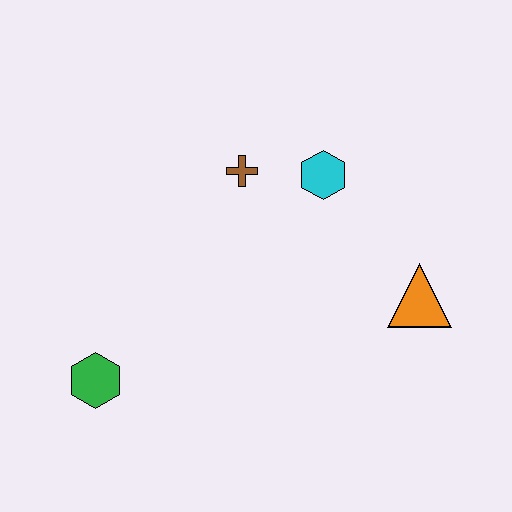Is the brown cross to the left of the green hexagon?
No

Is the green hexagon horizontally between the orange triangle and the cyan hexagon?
No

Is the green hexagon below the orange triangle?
Yes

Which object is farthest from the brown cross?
The green hexagon is farthest from the brown cross.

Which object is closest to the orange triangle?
The cyan hexagon is closest to the orange triangle.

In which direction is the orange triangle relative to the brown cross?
The orange triangle is to the right of the brown cross.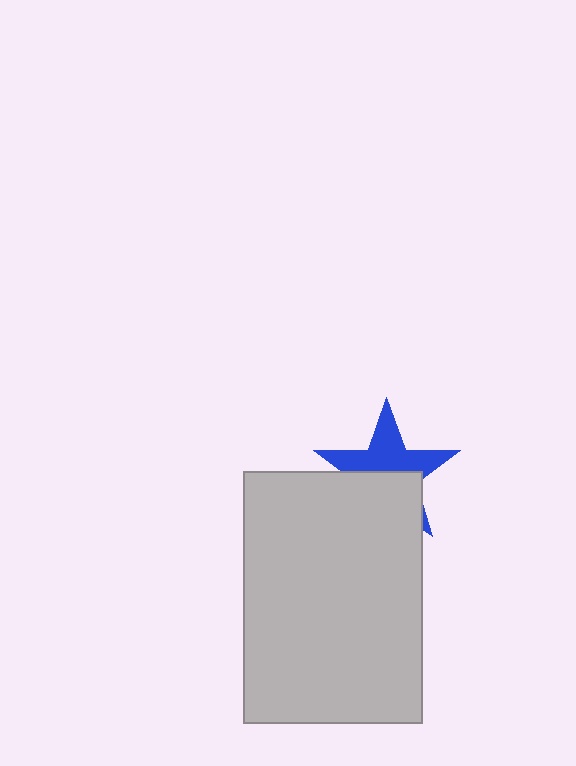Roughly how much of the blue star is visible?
About half of it is visible (roughly 53%).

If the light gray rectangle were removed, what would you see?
You would see the complete blue star.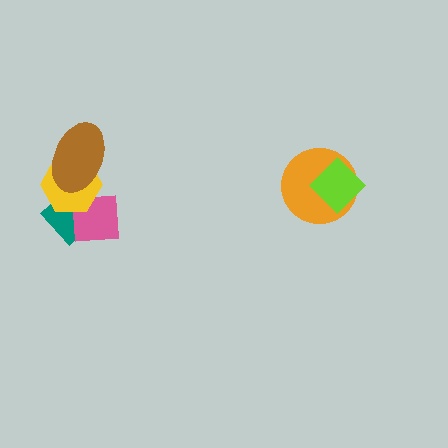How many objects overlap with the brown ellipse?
2 objects overlap with the brown ellipse.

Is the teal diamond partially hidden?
Yes, it is partially covered by another shape.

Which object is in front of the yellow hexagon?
The brown ellipse is in front of the yellow hexagon.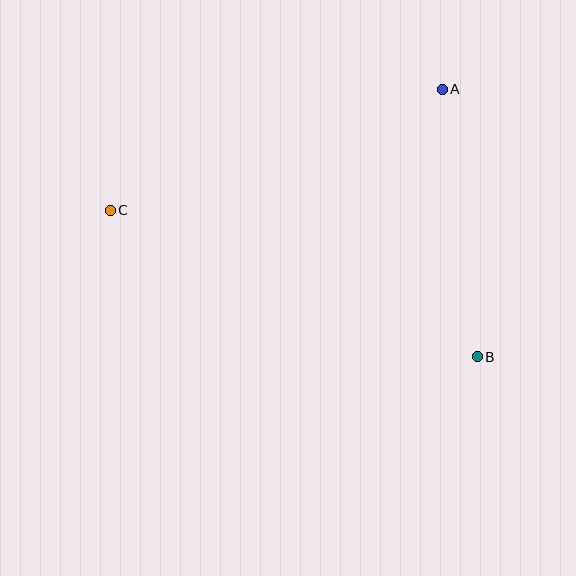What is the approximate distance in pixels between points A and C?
The distance between A and C is approximately 353 pixels.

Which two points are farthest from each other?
Points B and C are farthest from each other.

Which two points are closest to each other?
Points A and B are closest to each other.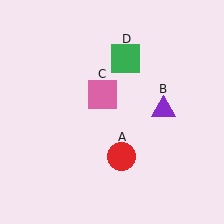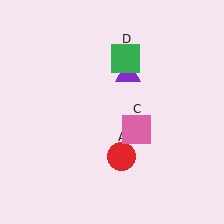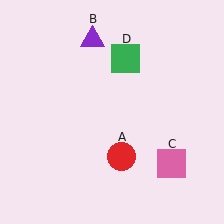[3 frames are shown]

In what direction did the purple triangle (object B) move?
The purple triangle (object B) moved up and to the left.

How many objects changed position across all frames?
2 objects changed position: purple triangle (object B), pink square (object C).